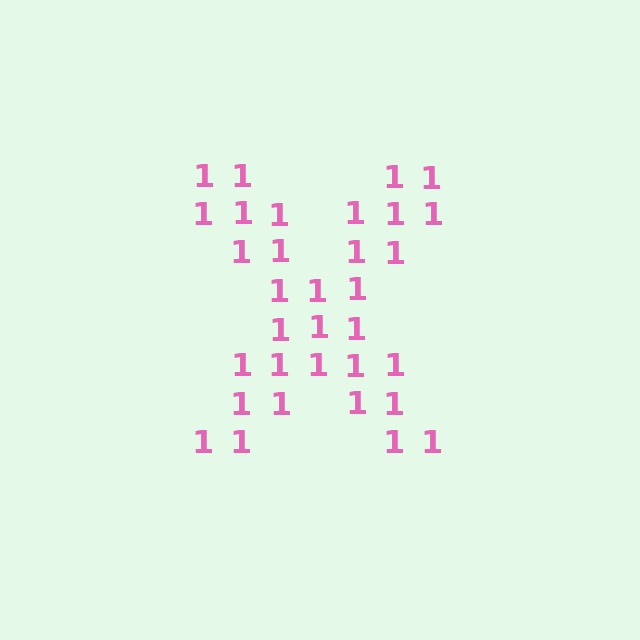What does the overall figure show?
The overall figure shows the letter X.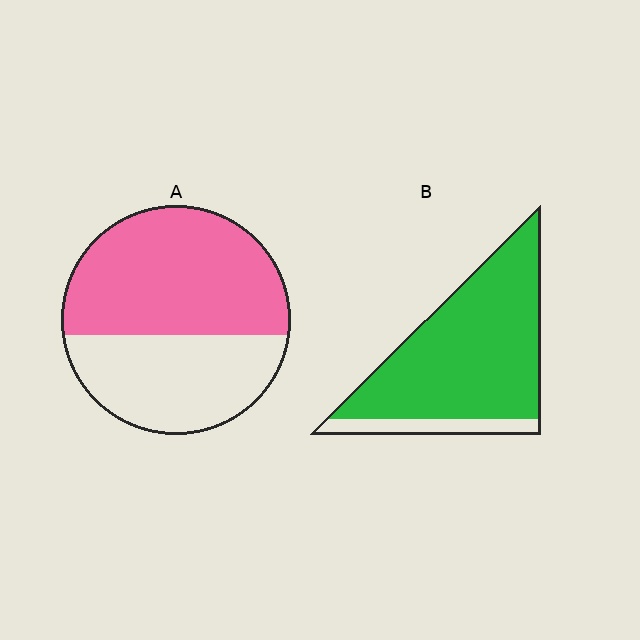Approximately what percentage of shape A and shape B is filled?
A is approximately 60% and B is approximately 85%.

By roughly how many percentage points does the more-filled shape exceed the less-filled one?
By roughly 30 percentage points (B over A).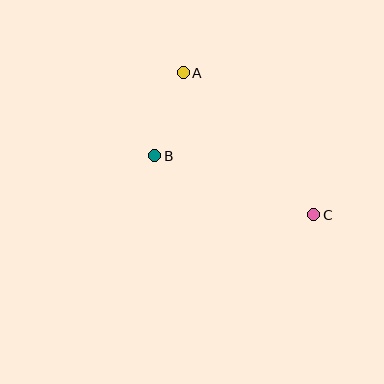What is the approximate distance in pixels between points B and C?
The distance between B and C is approximately 169 pixels.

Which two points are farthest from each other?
Points A and C are farthest from each other.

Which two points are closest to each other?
Points A and B are closest to each other.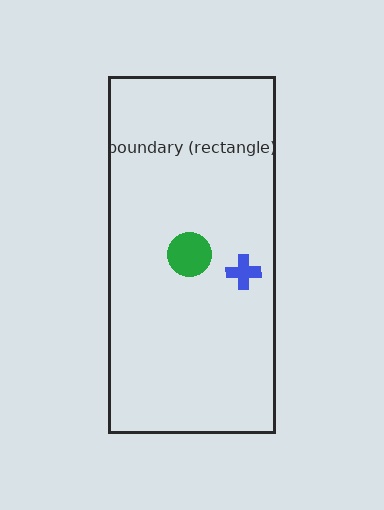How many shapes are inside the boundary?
2 inside, 0 outside.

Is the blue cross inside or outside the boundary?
Inside.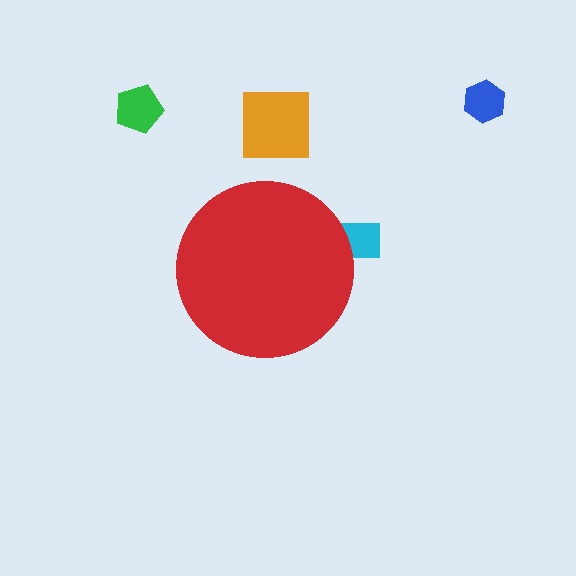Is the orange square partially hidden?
No, the orange square is fully visible.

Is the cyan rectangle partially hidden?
Yes, the cyan rectangle is partially hidden behind the red circle.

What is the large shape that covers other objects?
A red circle.